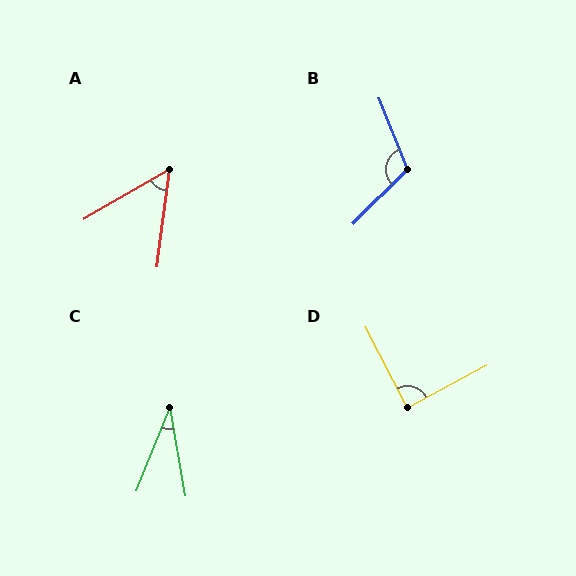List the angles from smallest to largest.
C (32°), A (53°), D (89°), B (113°).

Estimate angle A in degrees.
Approximately 53 degrees.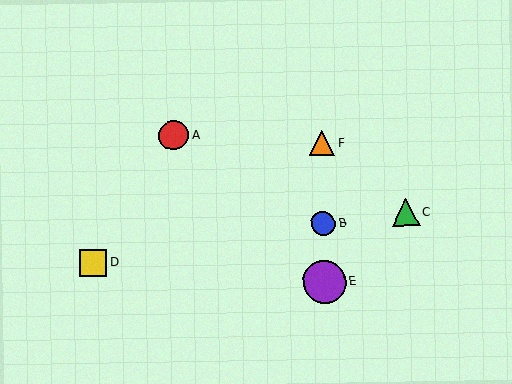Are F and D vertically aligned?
No, F is at x≈322 and D is at x≈93.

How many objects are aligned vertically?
3 objects (B, E, F) are aligned vertically.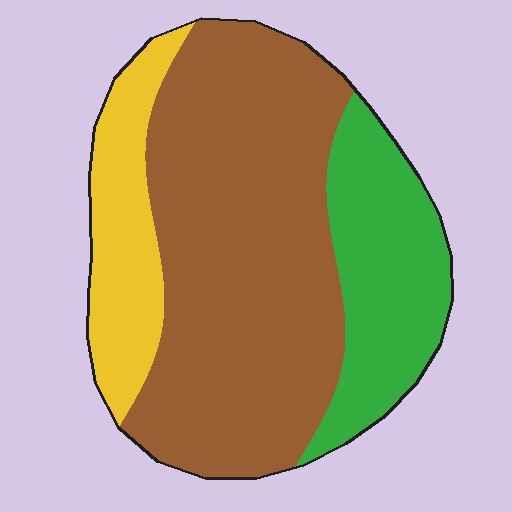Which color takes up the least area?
Yellow, at roughly 15%.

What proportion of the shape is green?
Green covers 23% of the shape.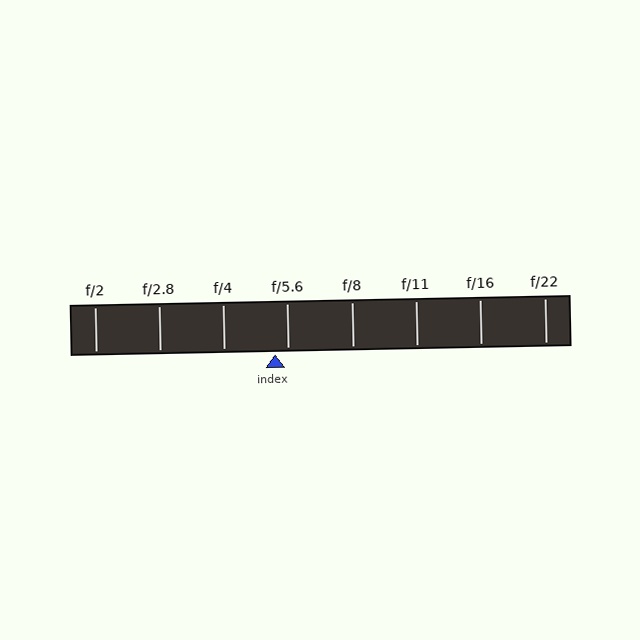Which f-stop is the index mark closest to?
The index mark is closest to f/5.6.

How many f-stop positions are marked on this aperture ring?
There are 8 f-stop positions marked.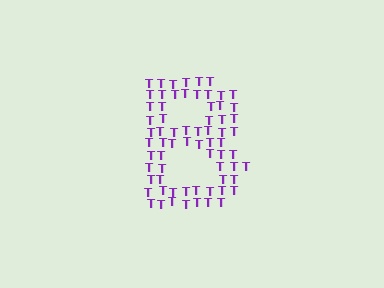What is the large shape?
The large shape is the letter B.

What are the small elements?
The small elements are letter T's.